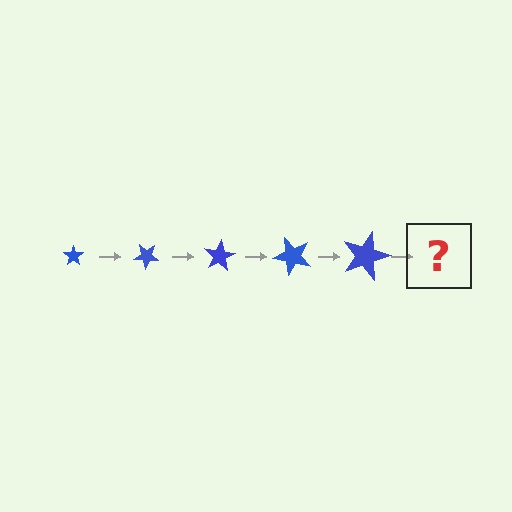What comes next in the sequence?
The next element should be a star, larger than the previous one and rotated 200 degrees from the start.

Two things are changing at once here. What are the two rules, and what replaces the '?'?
The two rules are that the star grows larger each step and it rotates 40 degrees each step. The '?' should be a star, larger than the previous one and rotated 200 degrees from the start.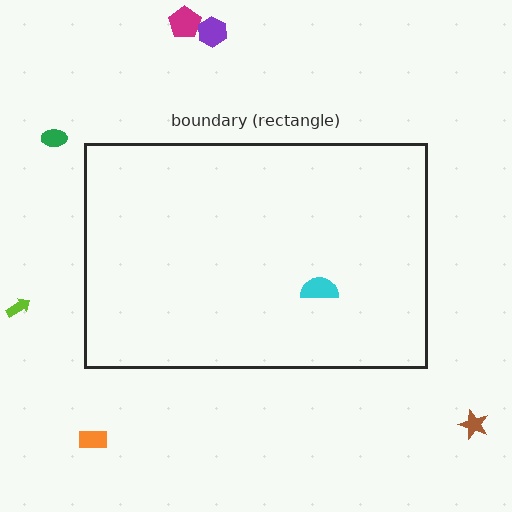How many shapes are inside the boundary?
1 inside, 6 outside.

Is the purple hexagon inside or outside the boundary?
Outside.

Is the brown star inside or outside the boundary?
Outside.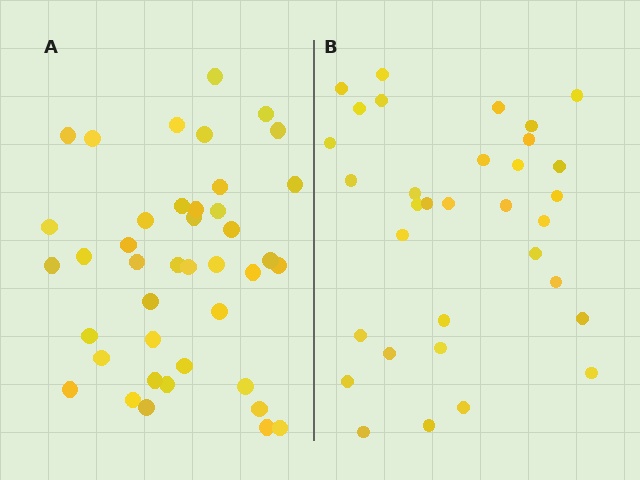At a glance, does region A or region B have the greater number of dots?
Region A (the left region) has more dots.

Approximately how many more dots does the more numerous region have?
Region A has roughly 8 or so more dots than region B.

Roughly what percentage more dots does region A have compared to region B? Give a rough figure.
About 25% more.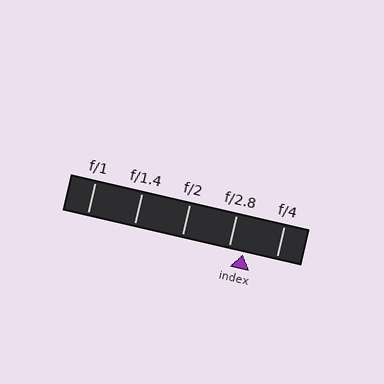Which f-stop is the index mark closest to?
The index mark is closest to f/2.8.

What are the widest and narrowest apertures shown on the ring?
The widest aperture shown is f/1 and the narrowest is f/4.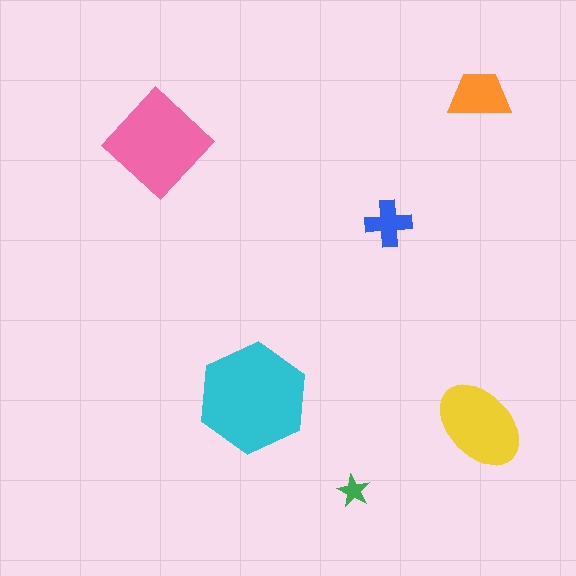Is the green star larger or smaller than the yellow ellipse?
Smaller.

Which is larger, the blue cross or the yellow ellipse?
The yellow ellipse.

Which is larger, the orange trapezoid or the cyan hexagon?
The cyan hexagon.